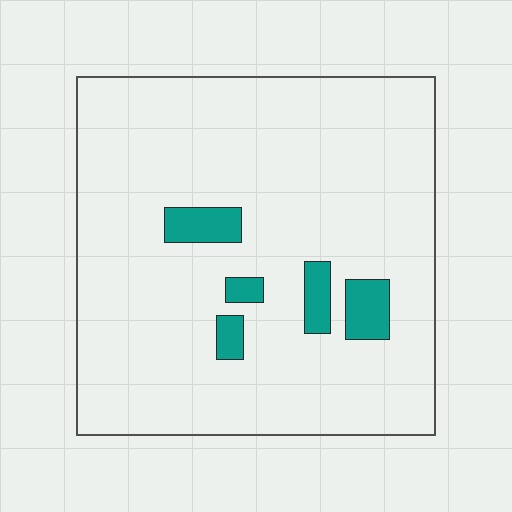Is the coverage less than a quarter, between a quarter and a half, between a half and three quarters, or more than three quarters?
Less than a quarter.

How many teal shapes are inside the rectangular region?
5.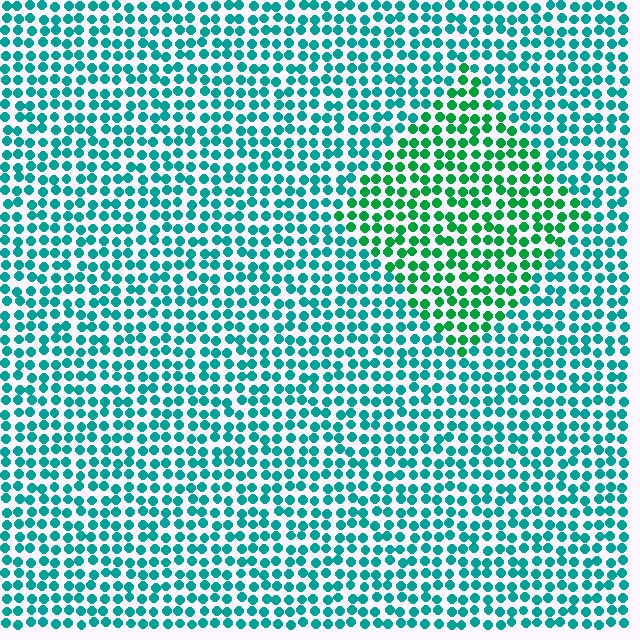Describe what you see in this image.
The image is filled with small teal elements in a uniform arrangement. A diamond-shaped region is visible where the elements are tinted to a slightly different hue, forming a subtle color boundary.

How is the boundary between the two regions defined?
The boundary is defined purely by a slight shift in hue (about 35 degrees). Spacing, size, and orientation are identical on both sides.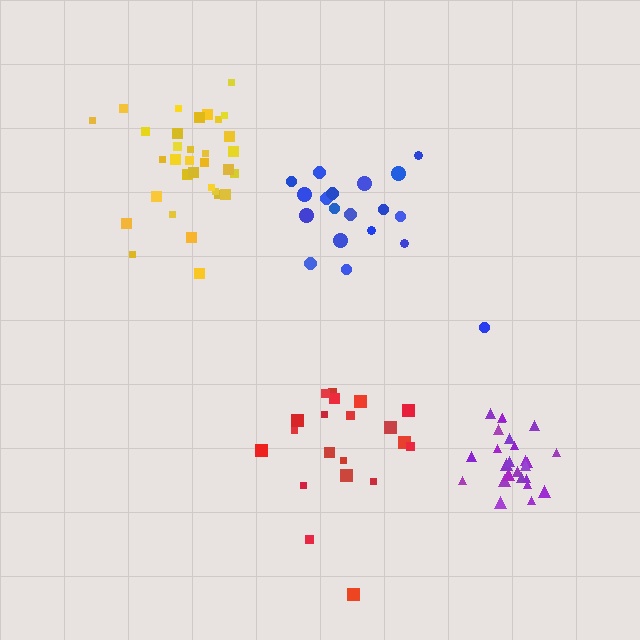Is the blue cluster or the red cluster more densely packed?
Blue.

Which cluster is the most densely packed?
Purple.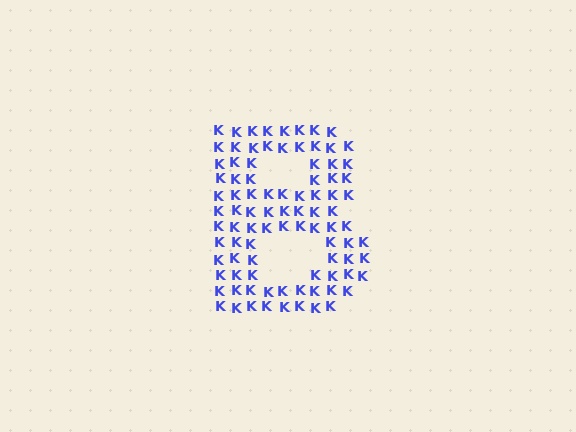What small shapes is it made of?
It is made of small letter K's.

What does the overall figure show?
The overall figure shows the letter B.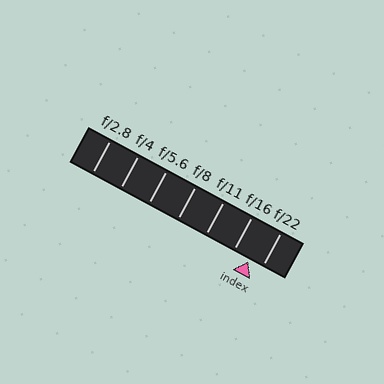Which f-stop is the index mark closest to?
The index mark is closest to f/22.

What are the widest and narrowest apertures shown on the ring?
The widest aperture shown is f/2.8 and the narrowest is f/22.